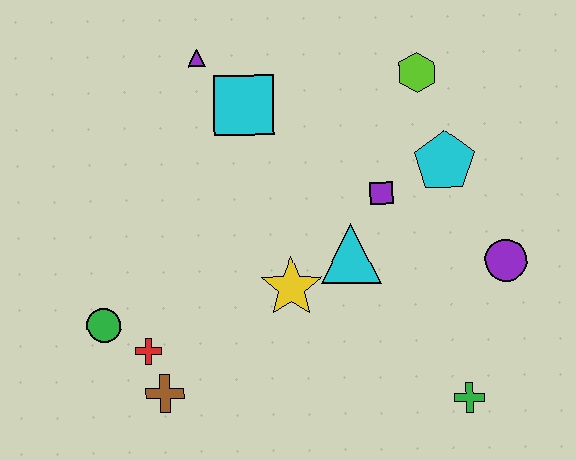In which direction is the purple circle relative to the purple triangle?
The purple circle is to the right of the purple triangle.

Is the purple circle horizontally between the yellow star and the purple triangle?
No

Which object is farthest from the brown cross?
The lime hexagon is farthest from the brown cross.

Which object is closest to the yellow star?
The cyan triangle is closest to the yellow star.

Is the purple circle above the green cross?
Yes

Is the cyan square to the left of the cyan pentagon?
Yes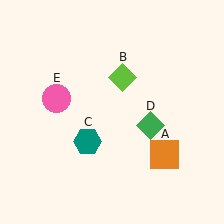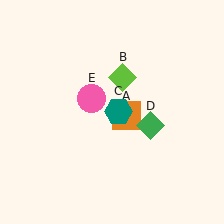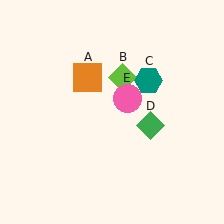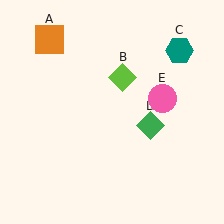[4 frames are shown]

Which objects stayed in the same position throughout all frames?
Lime diamond (object B) and green diamond (object D) remained stationary.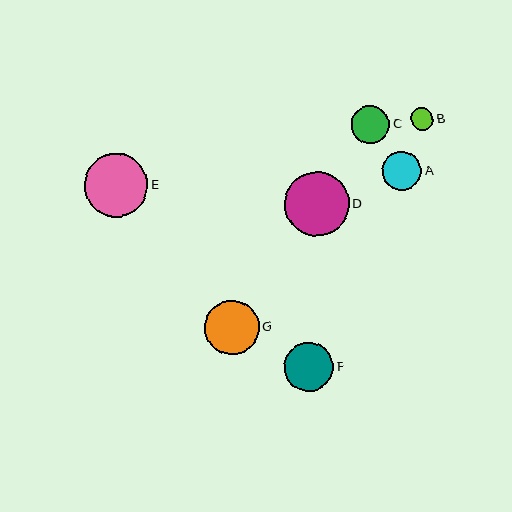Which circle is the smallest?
Circle B is the smallest with a size of approximately 23 pixels.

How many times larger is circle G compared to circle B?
Circle G is approximately 2.4 times the size of circle B.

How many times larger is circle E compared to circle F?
Circle E is approximately 1.3 times the size of circle F.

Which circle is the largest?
Circle D is the largest with a size of approximately 64 pixels.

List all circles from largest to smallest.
From largest to smallest: D, E, G, F, A, C, B.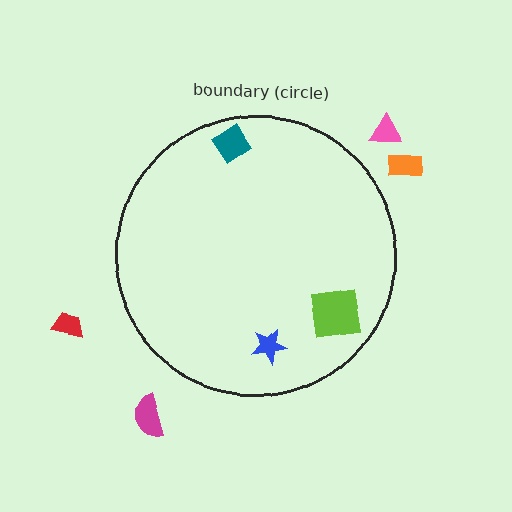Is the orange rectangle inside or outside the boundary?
Outside.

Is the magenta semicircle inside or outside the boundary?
Outside.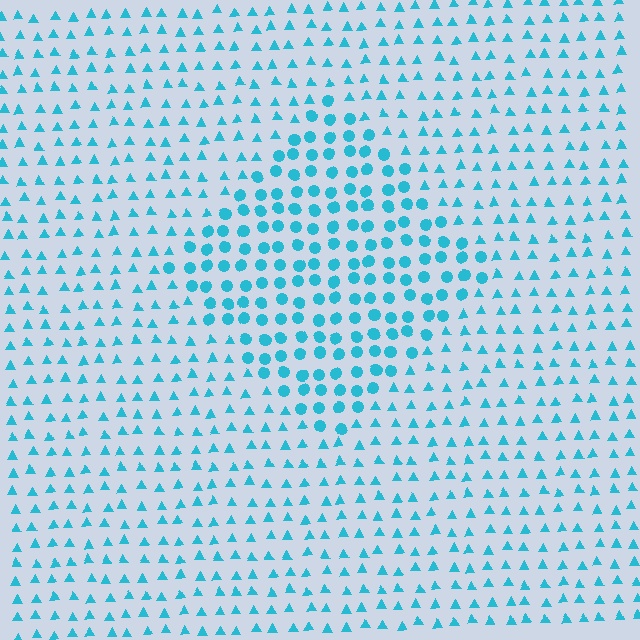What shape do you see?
I see a diamond.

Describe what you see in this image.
The image is filled with small cyan elements arranged in a uniform grid. A diamond-shaped region contains circles, while the surrounding area contains triangles. The boundary is defined purely by the change in element shape.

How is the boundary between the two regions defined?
The boundary is defined by a change in element shape: circles inside vs. triangles outside. All elements share the same color and spacing.